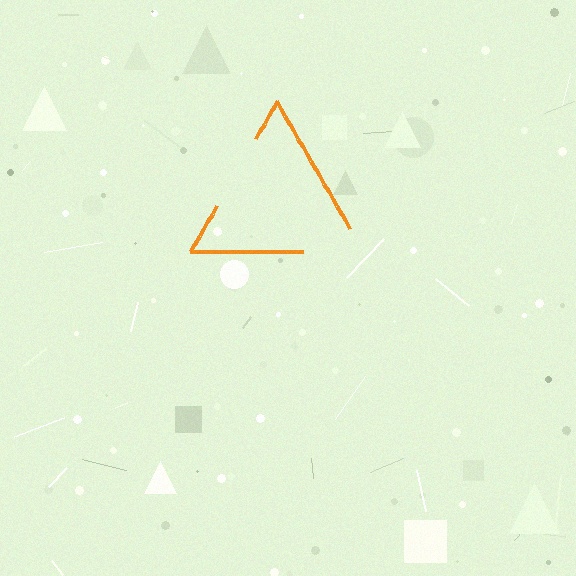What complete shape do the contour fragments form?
The contour fragments form a triangle.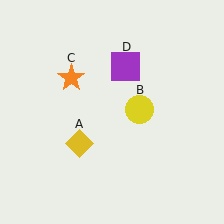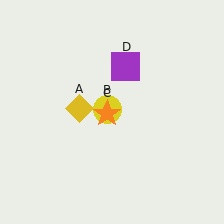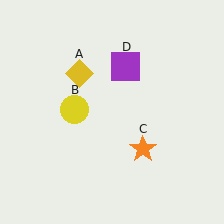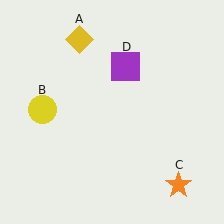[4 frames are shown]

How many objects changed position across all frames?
3 objects changed position: yellow diamond (object A), yellow circle (object B), orange star (object C).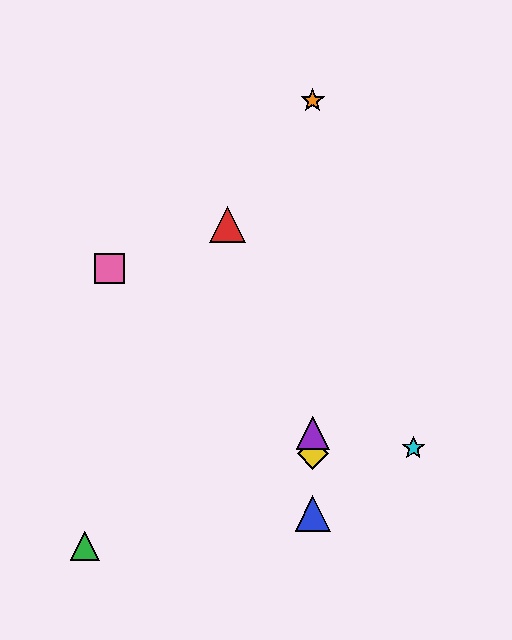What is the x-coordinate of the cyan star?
The cyan star is at x≈413.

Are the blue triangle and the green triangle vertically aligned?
No, the blue triangle is at x≈313 and the green triangle is at x≈85.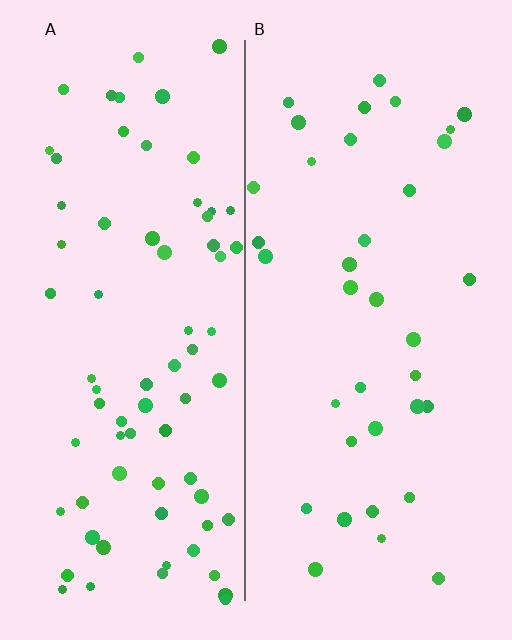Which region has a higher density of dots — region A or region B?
A (the left).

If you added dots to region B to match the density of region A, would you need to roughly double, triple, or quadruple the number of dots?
Approximately double.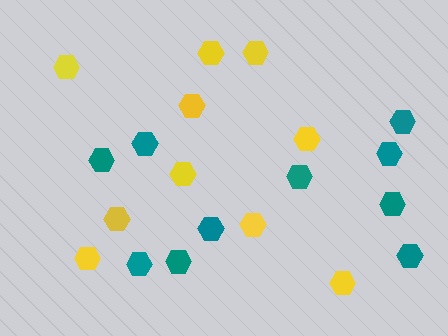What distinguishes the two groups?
There are 2 groups: one group of teal hexagons (10) and one group of yellow hexagons (10).